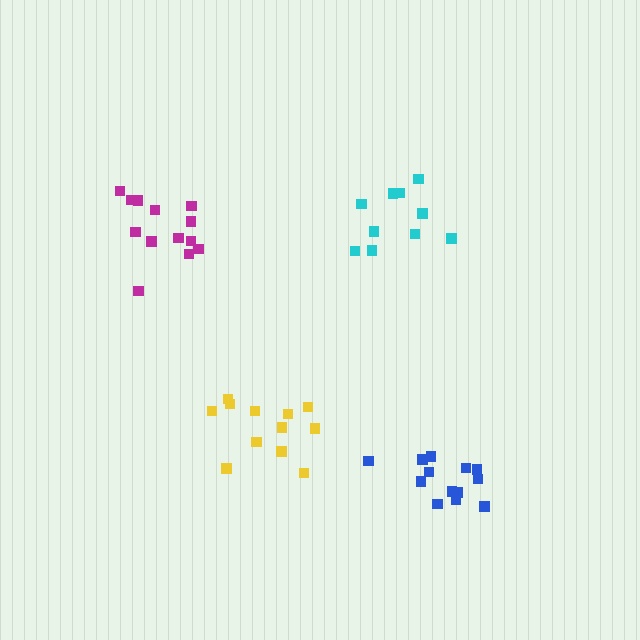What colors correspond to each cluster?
The clusters are colored: magenta, cyan, yellow, blue.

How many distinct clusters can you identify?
There are 4 distinct clusters.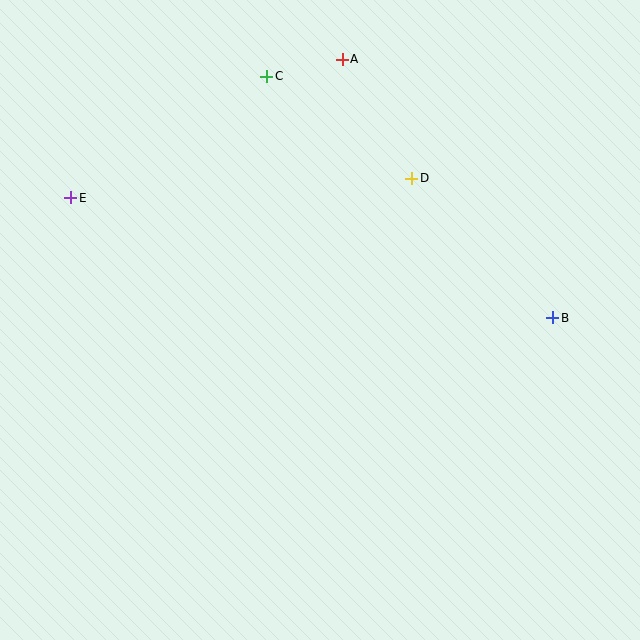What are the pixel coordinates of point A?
Point A is at (342, 59).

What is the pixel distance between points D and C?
The distance between D and C is 177 pixels.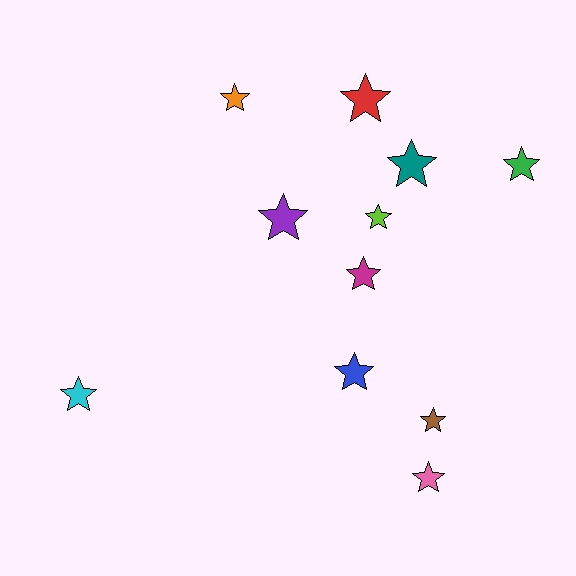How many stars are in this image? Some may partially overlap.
There are 11 stars.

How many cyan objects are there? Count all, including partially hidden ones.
There is 1 cyan object.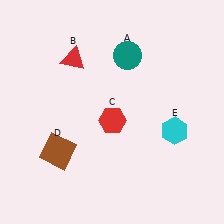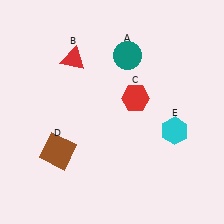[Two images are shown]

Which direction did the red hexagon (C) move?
The red hexagon (C) moved right.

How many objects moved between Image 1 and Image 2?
1 object moved between the two images.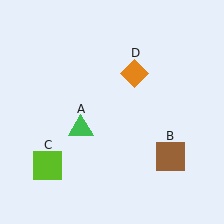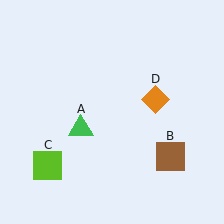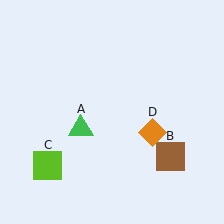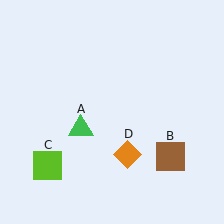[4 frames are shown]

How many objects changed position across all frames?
1 object changed position: orange diamond (object D).